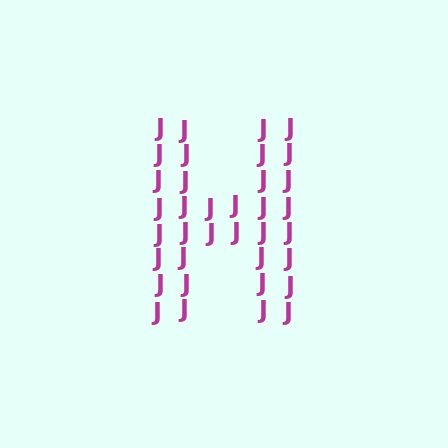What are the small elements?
The small elements are letter J's.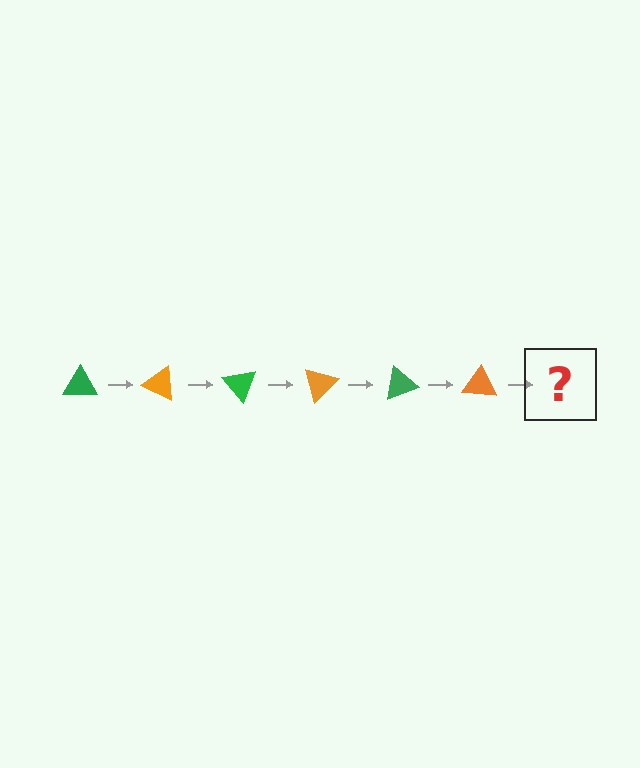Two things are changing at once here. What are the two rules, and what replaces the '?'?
The two rules are that it rotates 25 degrees each step and the color cycles through green and orange. The '?' should be a green triangle, rotated 150 degrees from the start.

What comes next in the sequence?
The next element should be a green triangle, rotated 150 degrees from the start.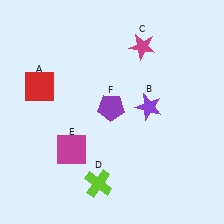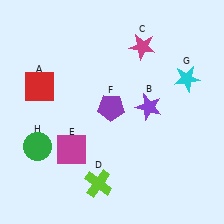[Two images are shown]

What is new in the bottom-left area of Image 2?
A green circle (H) was added in the bottom-left area of Image 2.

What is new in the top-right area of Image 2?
A cyan star (G) was added in the top-right area of Image 2.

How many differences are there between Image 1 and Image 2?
There are 2 differences between the two images.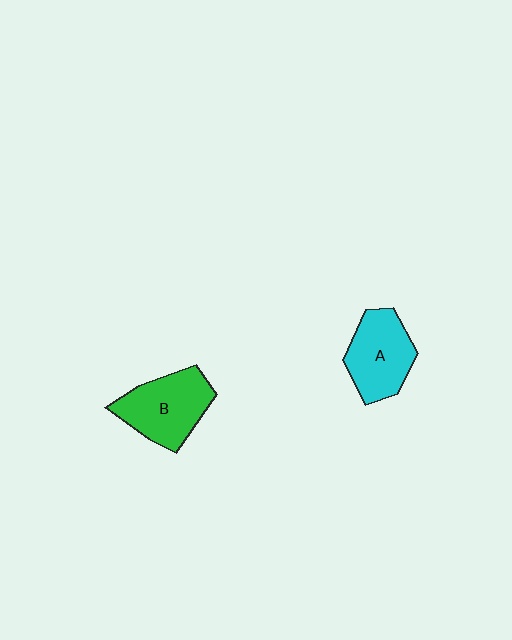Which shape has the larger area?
Shape B (green).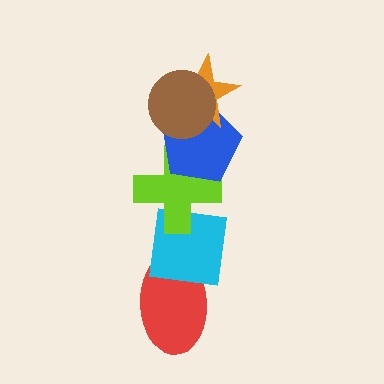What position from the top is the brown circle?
The brown circle is 1st from the top.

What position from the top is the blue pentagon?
The blue pentagon is 3rd from the top.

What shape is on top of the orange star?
The brown circle is on top of the orange star.